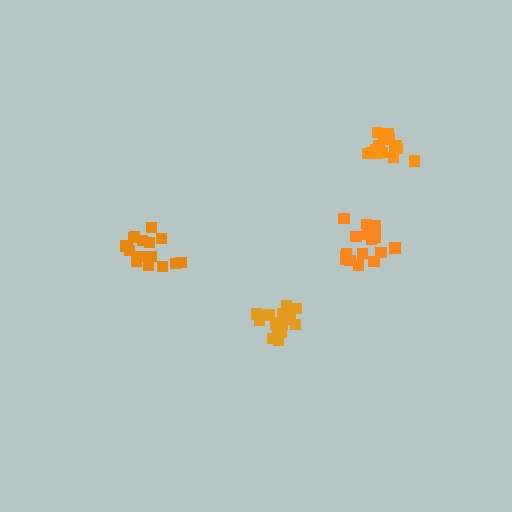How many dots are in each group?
Group 1: 18 dots, Group 2: 18 dots, Group 3: 18 dots, Group 4: 16 dots (70 total).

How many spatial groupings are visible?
There are 4 spatial groupings.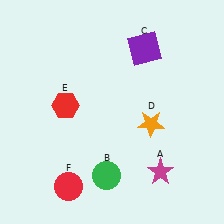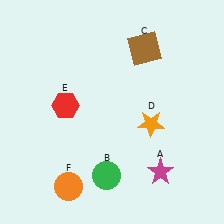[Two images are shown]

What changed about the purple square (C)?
In Image 1, C is purple. In Image 2, it changed to brown.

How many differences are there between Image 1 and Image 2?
There are 2 differences between the two images.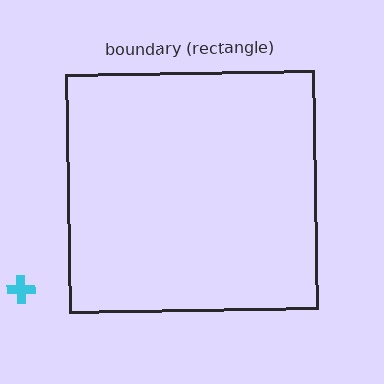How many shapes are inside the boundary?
0 inside, 1 outside.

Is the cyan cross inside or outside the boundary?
Outside.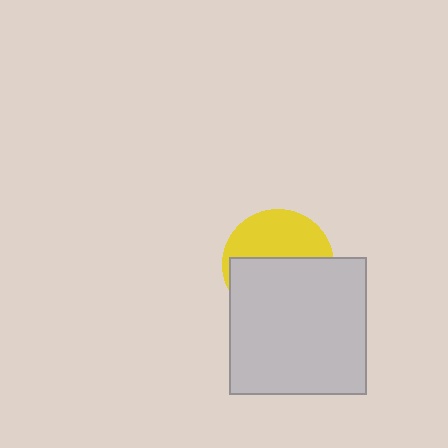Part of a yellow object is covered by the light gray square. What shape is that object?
It is a circle.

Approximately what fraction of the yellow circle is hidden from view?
Roughly 56% of the yellow circle is hidden behind the light gray square.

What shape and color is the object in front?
The object in front is a light gray square.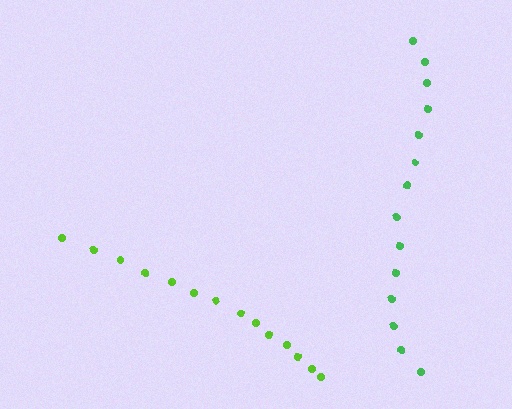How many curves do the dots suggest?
There are 2 distinct paths.